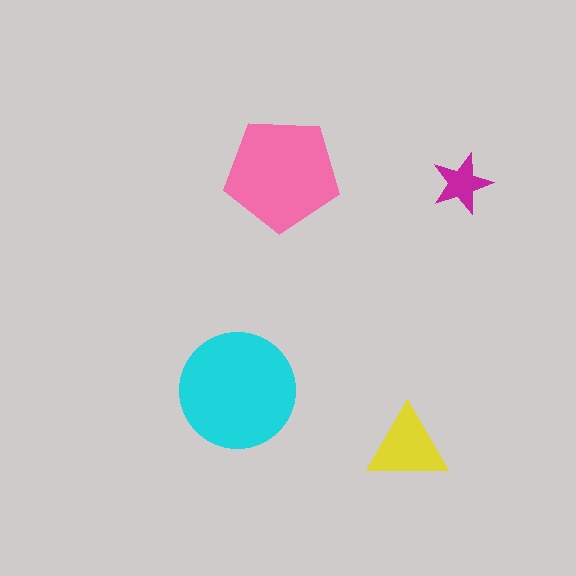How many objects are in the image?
There are 4 objects in the image.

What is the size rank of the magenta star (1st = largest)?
4th.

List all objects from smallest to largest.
The magenta star, the yellow triangle, the pink pentagon, the cyan circle.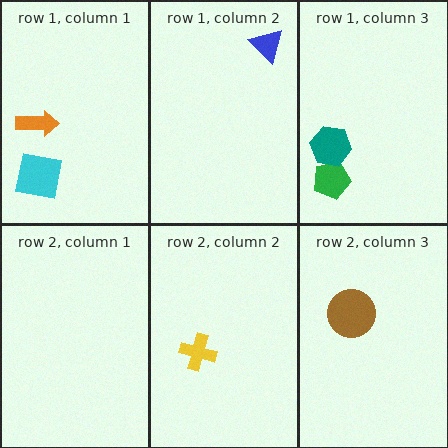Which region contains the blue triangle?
The row 1, column 2 region.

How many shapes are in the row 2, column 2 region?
1.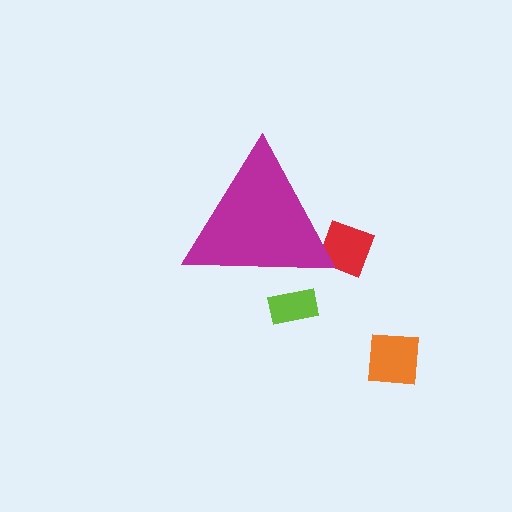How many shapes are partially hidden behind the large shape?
2 shapes are partially hidden.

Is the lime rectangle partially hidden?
Yes, the lime rectangle is partially hidden behind the magenta triangle.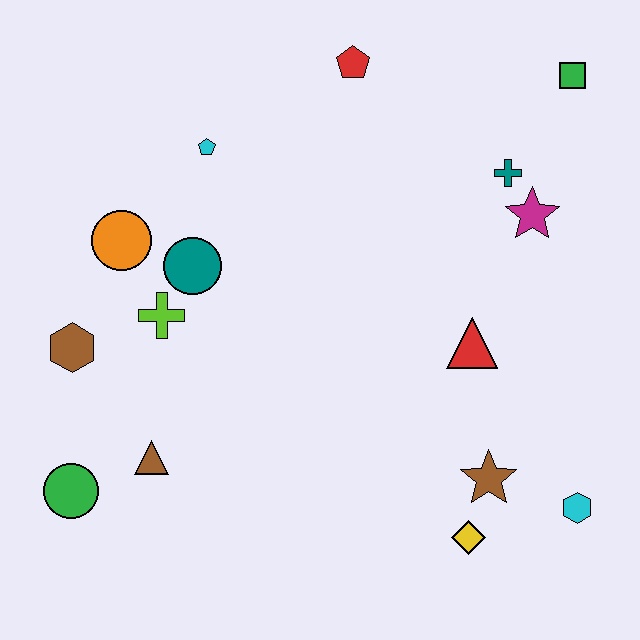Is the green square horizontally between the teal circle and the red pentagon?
No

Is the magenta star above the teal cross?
No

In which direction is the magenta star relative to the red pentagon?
The magenta star is to the right of the red pentagon.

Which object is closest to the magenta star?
The teal cross is closest to the magenta star.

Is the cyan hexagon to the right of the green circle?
Yes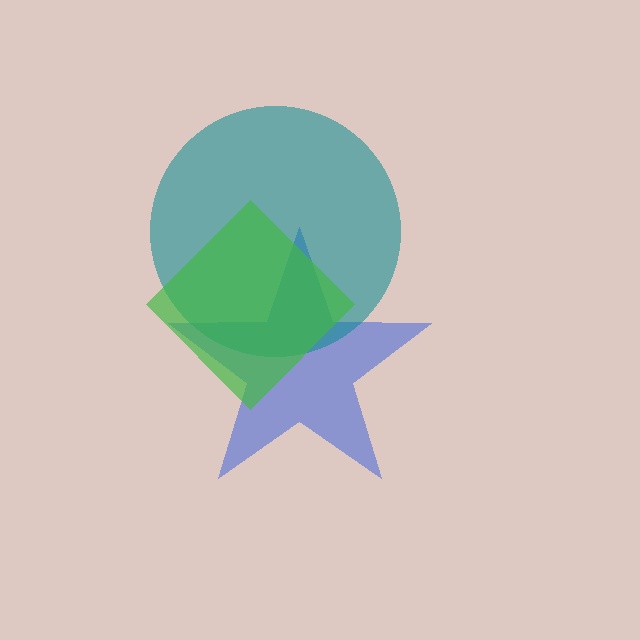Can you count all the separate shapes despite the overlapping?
Yes, there are 3 separate shapes.